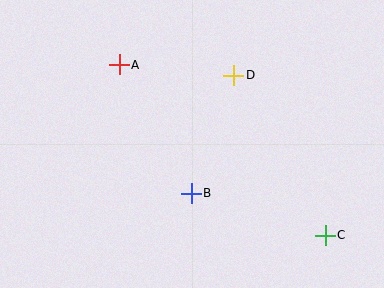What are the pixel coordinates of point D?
Point D is at (234, 75).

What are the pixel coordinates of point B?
Point B is at (191, 193).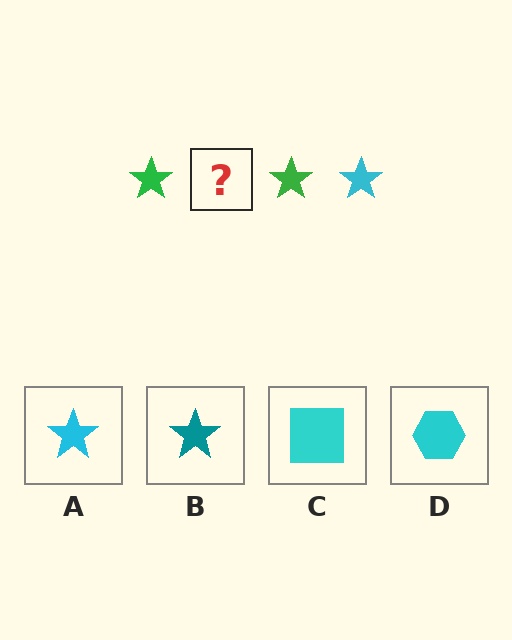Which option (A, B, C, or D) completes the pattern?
A.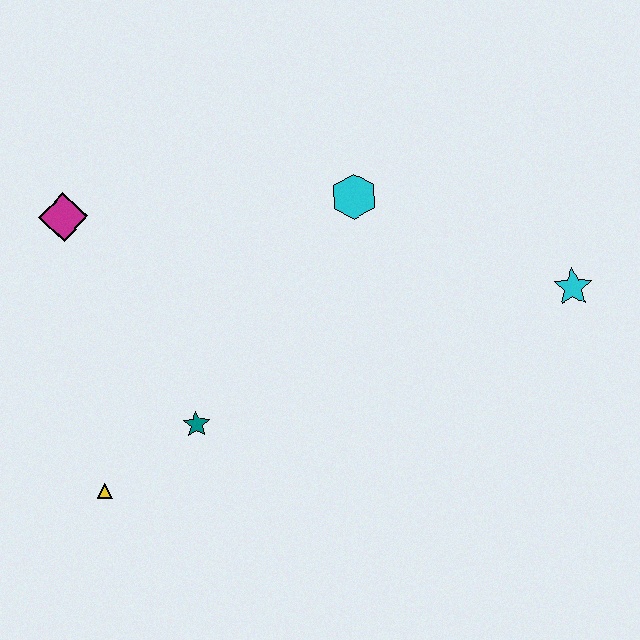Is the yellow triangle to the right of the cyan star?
No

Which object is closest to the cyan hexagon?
The cyan star is closest to the cyan hexagon.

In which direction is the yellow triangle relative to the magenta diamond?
The yellow triangle is below the magenta diamond.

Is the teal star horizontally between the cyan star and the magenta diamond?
Yes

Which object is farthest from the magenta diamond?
The cyan star is farthest from the magenta diamond.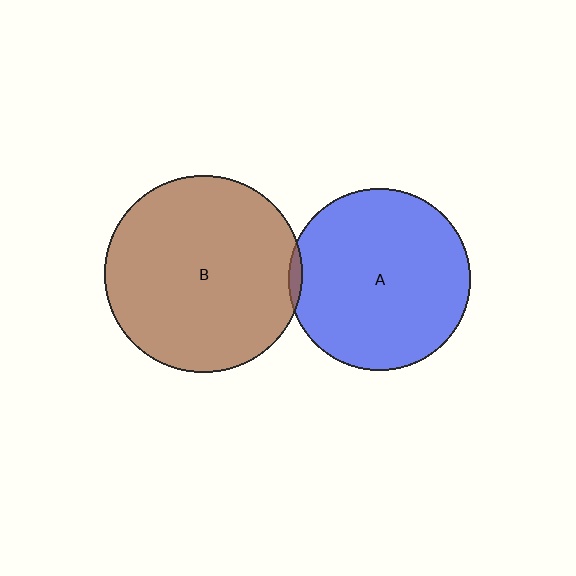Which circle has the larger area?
Circle B (brown).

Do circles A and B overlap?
Yes.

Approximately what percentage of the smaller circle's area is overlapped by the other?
Approximately 5%.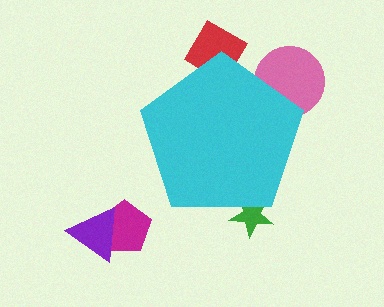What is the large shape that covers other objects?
A cyan pentagon.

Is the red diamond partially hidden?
Yes, the red diamond is partially hidden behind the cyan pentagon.